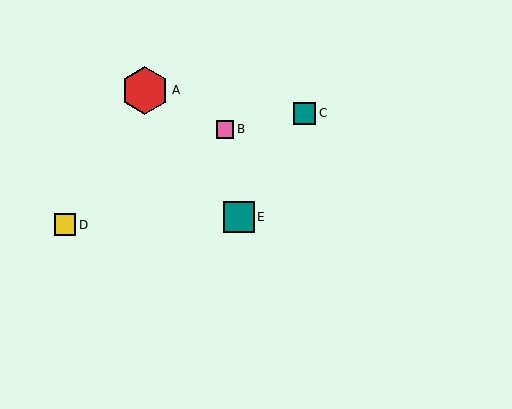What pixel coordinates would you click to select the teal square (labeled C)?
Click at (305, 113) to select the teal square C.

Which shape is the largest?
The red hexagon (labeled A) is the largest.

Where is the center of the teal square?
The center of the teal square is at (239, 217).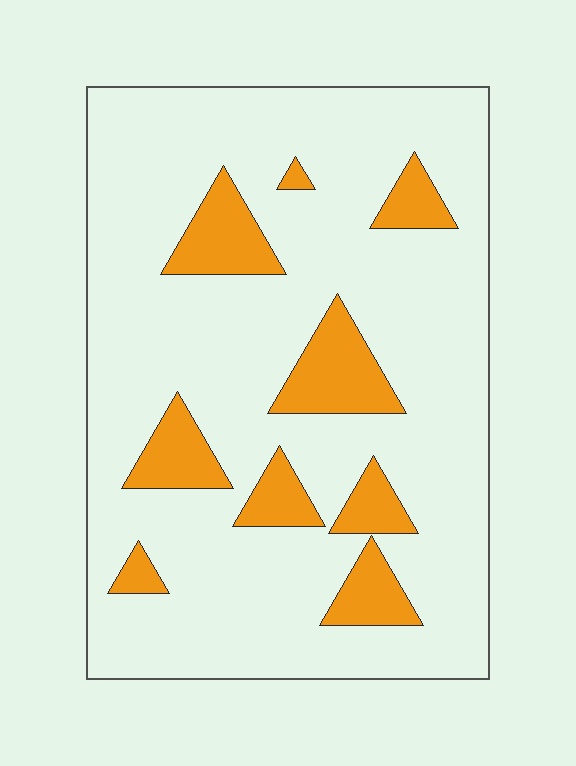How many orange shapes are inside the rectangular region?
9.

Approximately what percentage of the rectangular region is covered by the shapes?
Approximately 15%.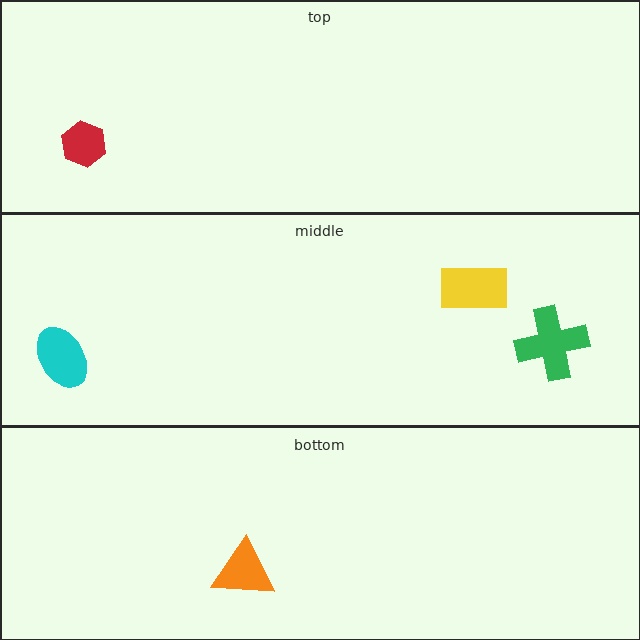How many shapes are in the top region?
1.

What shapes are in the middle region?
The cyan ellipse, the yellow rectangle, the green cross.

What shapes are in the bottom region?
The orange triangle.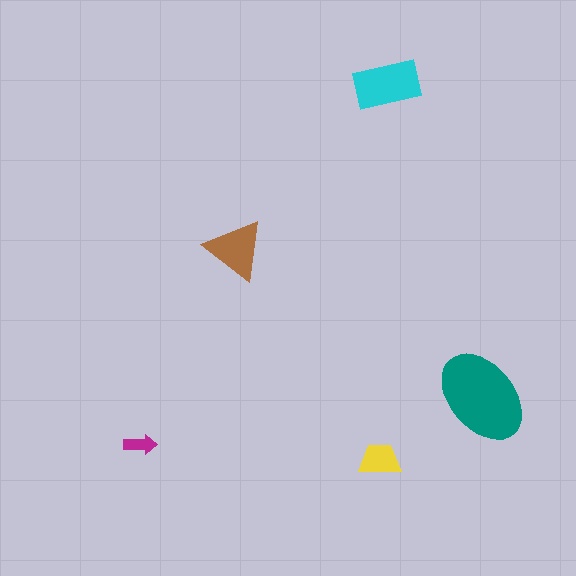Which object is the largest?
The teal ellipse.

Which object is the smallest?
The magenta arrow.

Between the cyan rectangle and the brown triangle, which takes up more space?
The cyan rectangle.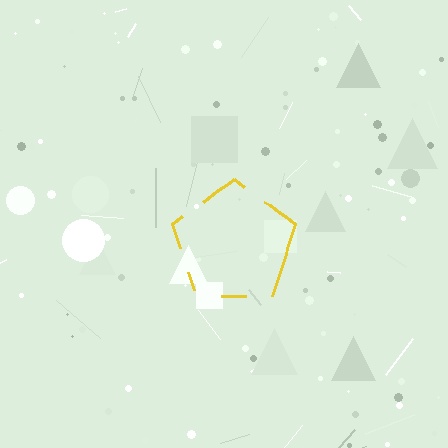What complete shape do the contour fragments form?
The contour fragments form a pentagon.